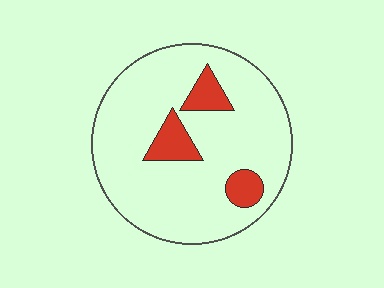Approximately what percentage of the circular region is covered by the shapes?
Approximately 15%.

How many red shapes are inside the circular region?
3.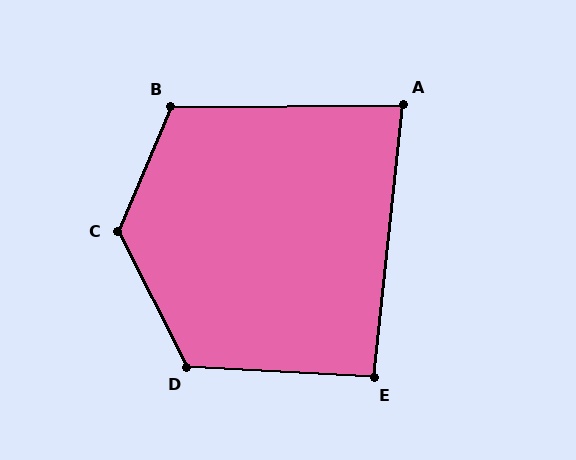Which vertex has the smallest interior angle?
A, at approximately 83 degrees.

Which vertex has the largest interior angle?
C, at approximately 130 degrees.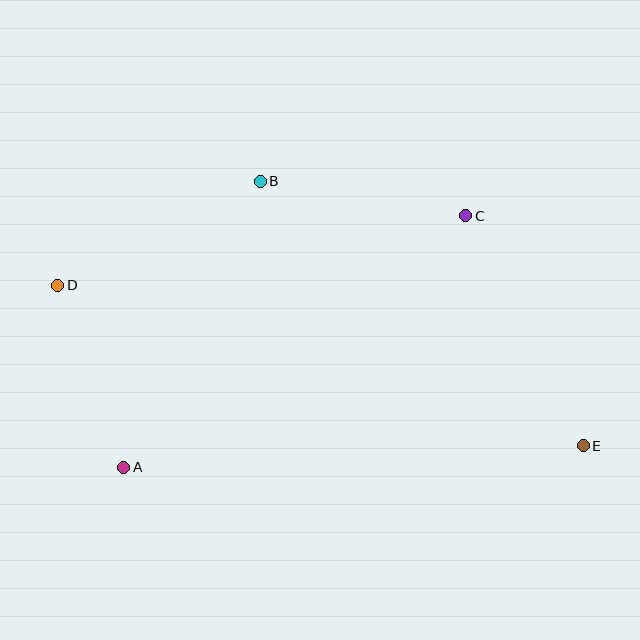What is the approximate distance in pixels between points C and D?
The distance between C and D is approximately 414 pixels.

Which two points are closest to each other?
Points A and D are closest to each other.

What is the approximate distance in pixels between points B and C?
The distance between B and C is approximately 208 pixels.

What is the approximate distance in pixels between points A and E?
The distance between A and E is approximately 460 pixels.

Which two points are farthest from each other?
Points D and E are farthest from each other.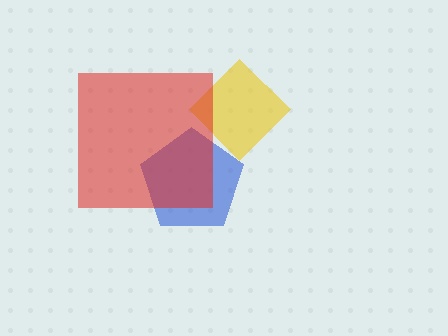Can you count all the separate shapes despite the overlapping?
Yes, there are 3 separate shapes.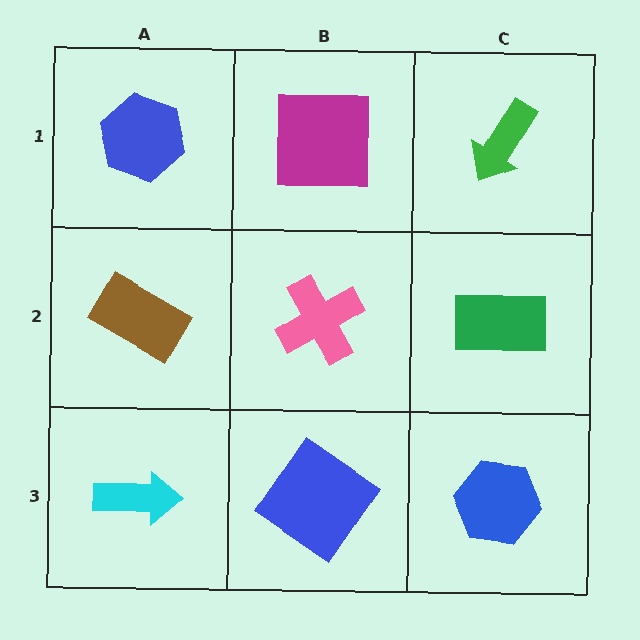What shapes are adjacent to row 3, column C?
A green rectangle (row 2, column C), a blue diamond (row 3, column B).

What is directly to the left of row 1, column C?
A magenta square.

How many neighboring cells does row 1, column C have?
2.